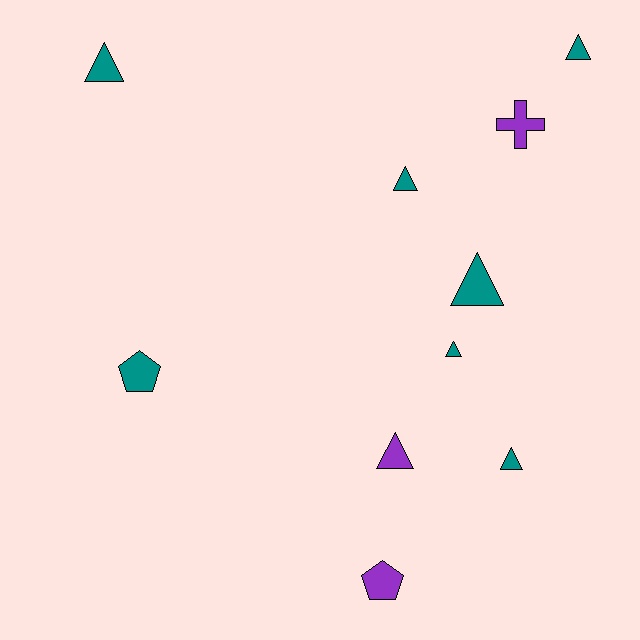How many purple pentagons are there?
There is 1 purple pentagon.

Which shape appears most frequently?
Triangle, with 7 objects.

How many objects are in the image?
There are 10 objects.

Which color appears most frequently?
Teal, with 7 objects.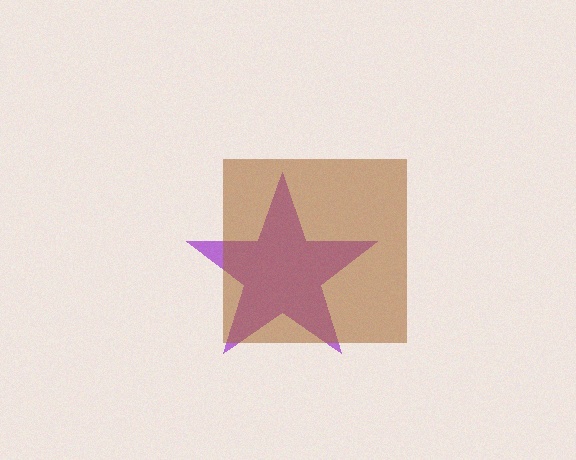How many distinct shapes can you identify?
There are 2 distinct shapes: a purple star, a brown square.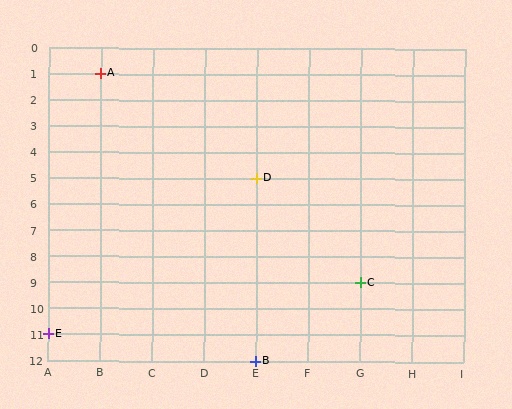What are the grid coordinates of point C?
Point C is at grid coordinates (G, 9).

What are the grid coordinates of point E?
Point E is at grid coordinates (A, 11).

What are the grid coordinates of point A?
Point A is at grid coordinates (B, 1).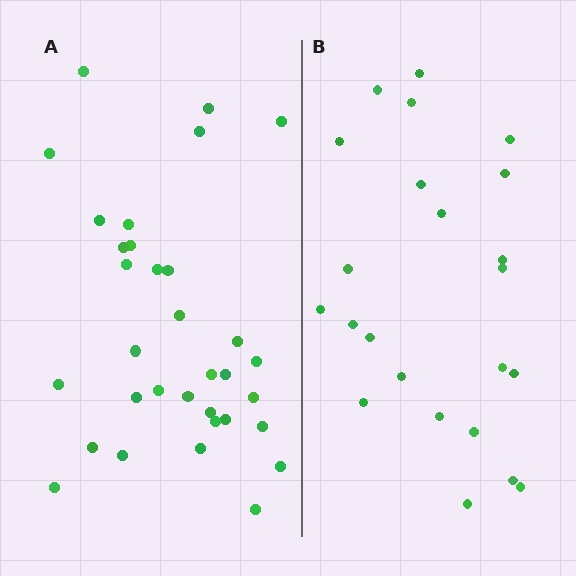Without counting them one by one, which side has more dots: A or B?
Region A (the left region) has more dots.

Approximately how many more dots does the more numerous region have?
Region A has roughly 10 or so more dots than region B.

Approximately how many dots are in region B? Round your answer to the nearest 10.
About 20 dots. (The exact count is 23, which rounds to 20.)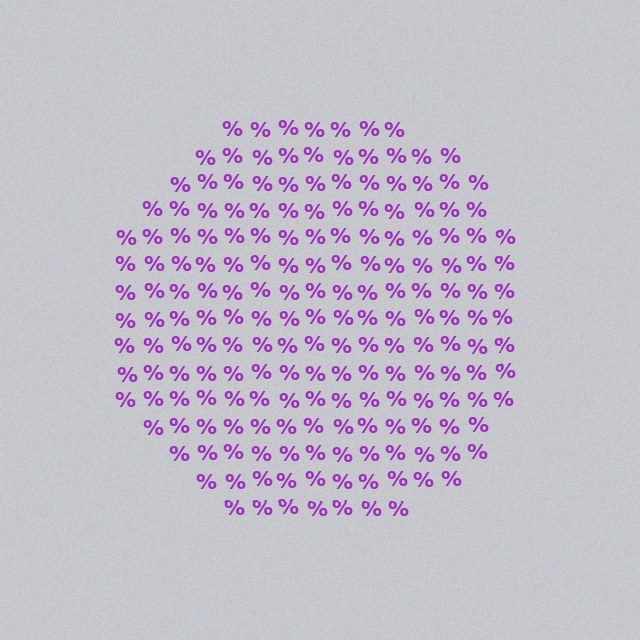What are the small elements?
The small elements are percent signs.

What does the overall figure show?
The overall figure shows a circle.